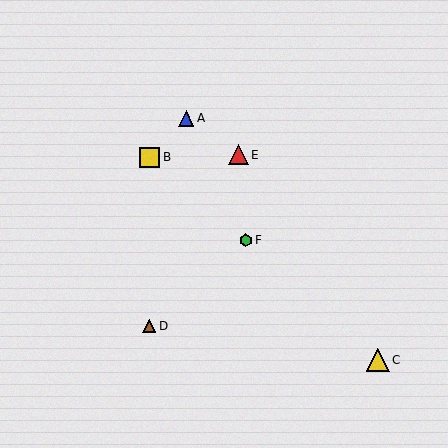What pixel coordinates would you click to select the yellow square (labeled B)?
Click at (150, 157) to select the yellow square B.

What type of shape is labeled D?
Shape D is a brown triangle.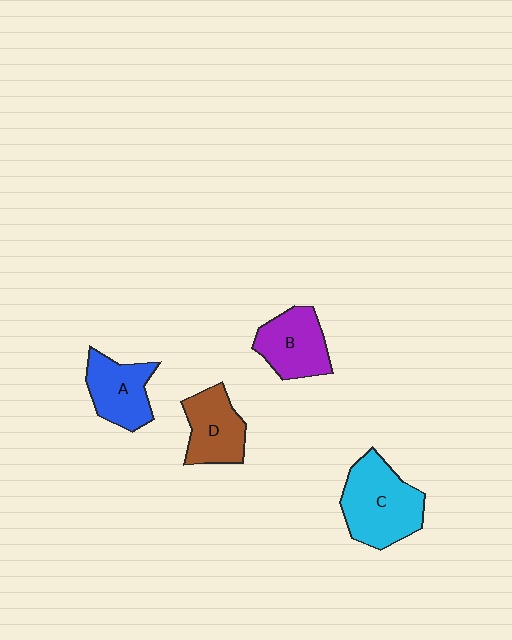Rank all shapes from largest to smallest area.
From largest to smallest: C (cyan), B (purple), A (blue), D (brown).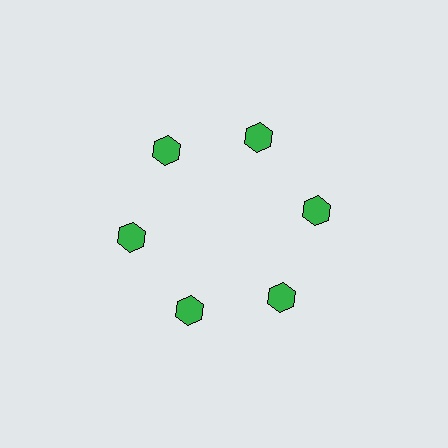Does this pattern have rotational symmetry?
Yes, this pattern has 6-fold rotational symmetry. It looks the same after rotating 60 degrees around the center.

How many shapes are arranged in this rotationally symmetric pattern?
There are 6 shapes, arranged in 6 groups of 1.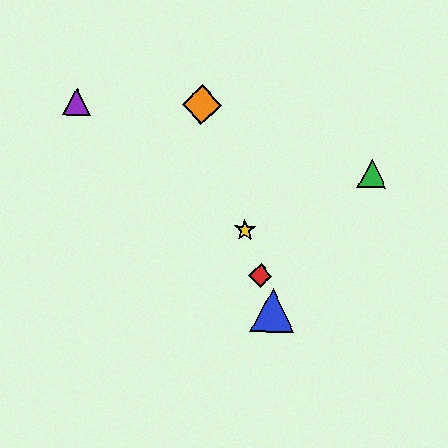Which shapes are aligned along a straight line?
The red diamond, the blue triangle, the yellow star, the orange diamond are aligned along a straight line.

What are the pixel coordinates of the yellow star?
The yellow star is at (245, 230).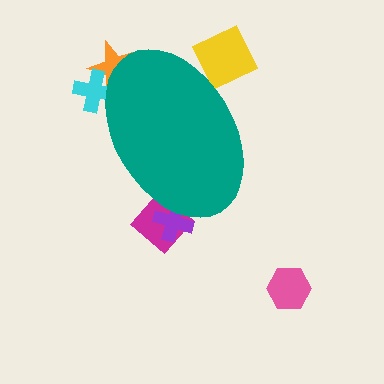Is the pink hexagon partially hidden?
No, the pink hexagon is fully visible.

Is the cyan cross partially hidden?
Yes, the cyan cross is partially hidden behind the teal ellipse.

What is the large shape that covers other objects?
A teal ellipse.